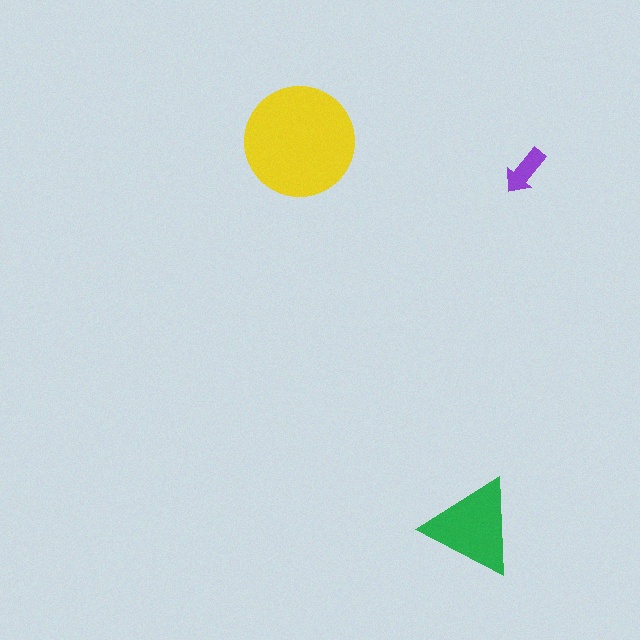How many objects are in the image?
There are 3 objects in the image.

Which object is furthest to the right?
The purple arrow is rightmost.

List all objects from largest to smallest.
The yellow circle, the green triangle, the purple arrow.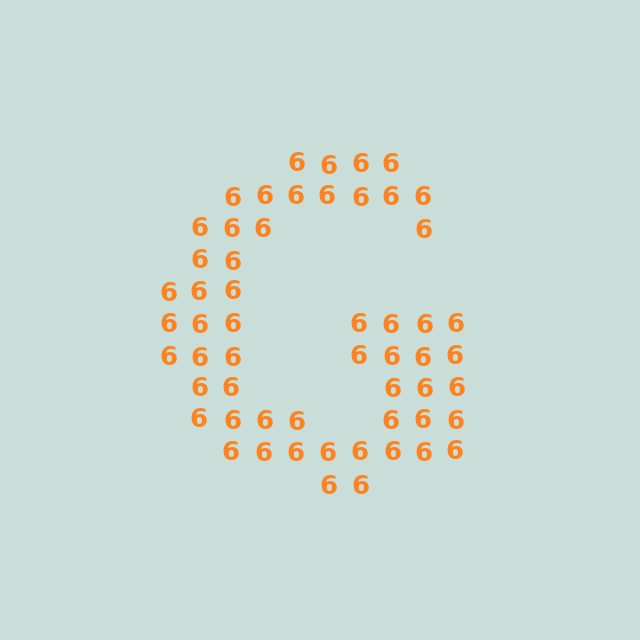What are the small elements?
The small elements are digit 6's.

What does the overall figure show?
The overall figure shows the letter G.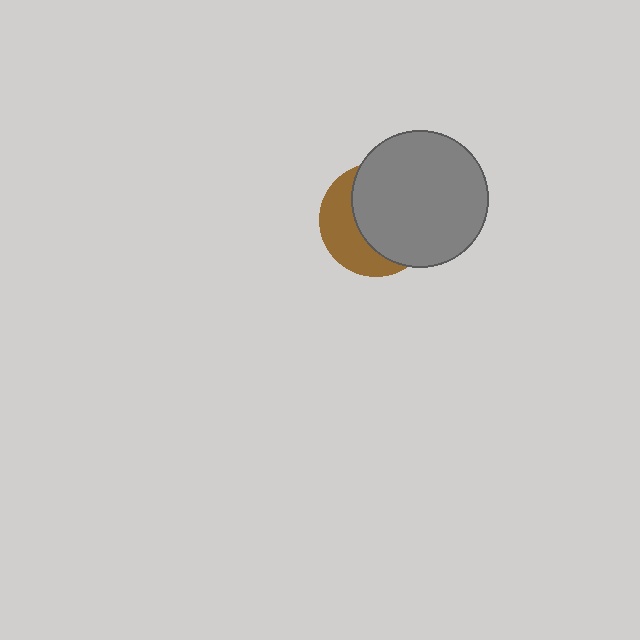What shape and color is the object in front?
The object in front is a gray circle.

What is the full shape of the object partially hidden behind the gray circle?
The partially hidden object is a brown circle.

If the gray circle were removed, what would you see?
You would see the complete brown circle.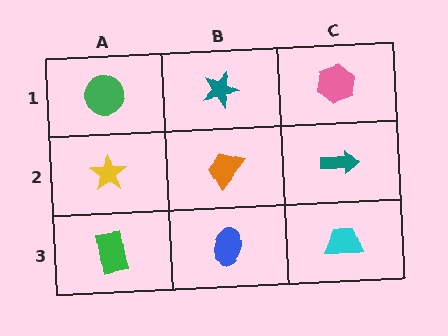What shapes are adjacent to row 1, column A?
A yellow star (row 2, column A), a teal star (row 1, column B).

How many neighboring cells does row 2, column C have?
3.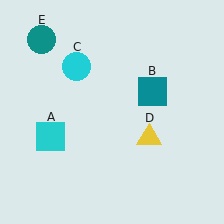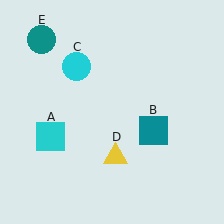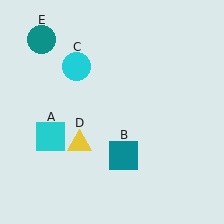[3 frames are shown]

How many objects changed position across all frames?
2 objects changed position: teal square (object B), yellow triangle (object D).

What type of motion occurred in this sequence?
The teal square (object B), yellow triangle (object D) rotated clockwise around the center of the scene.